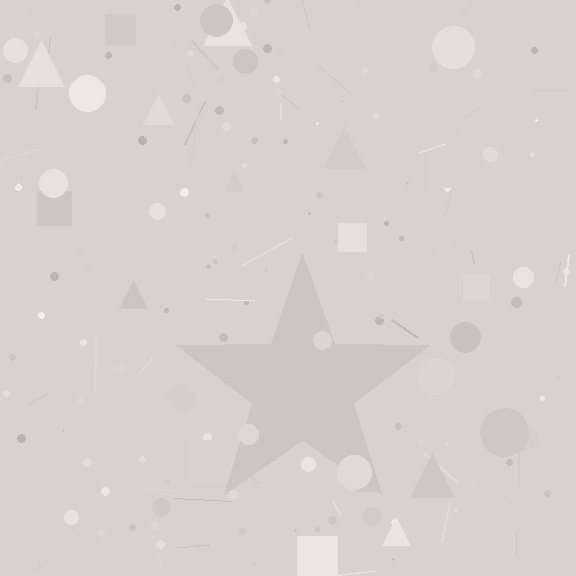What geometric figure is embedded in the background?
A star is embedded in the background.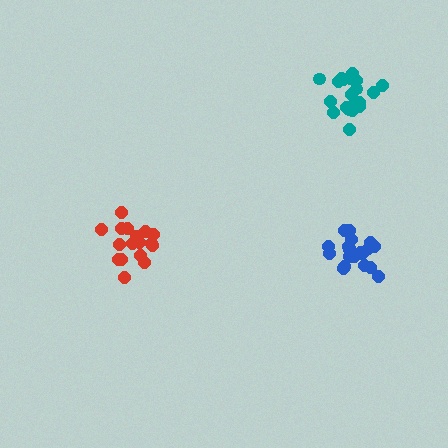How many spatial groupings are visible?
There are 3 spatial groupings.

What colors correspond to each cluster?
The clusters are colored: red, blue, teal.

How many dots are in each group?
Group 1: 17 dots, Group 2: 21 dots, Group 3: 21 dots (59 total).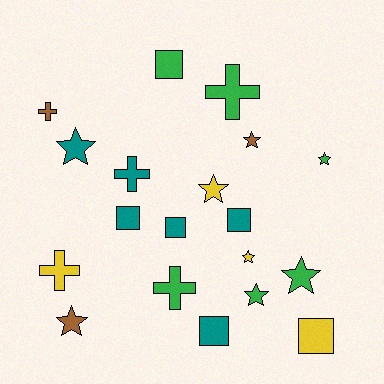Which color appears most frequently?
Teal, with 6 objects.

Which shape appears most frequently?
Star, with 8 objects.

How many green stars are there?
There are 3 green stars.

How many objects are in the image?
There are 19 objects.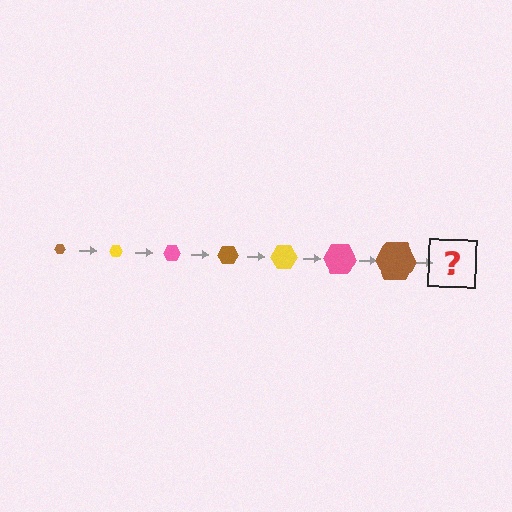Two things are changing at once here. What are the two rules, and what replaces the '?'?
The two rules are that the hexagon grows larger each step and the color cycles through brown, yellow, and pink. The '?' should be a yellow hexagon, larger than the previous one.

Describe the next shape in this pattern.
It should be a yellow hexagon, larger than the previous one.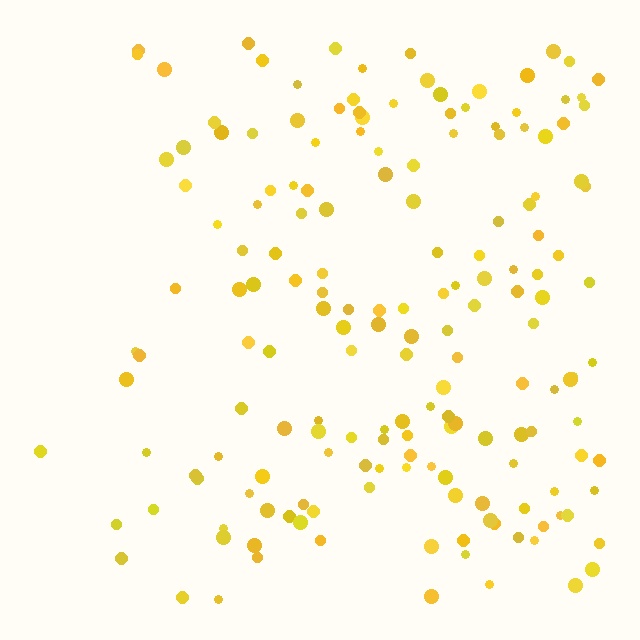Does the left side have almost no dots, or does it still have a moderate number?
Still a moderate number, just noticeably fewer than the right.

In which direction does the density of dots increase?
From left to right, with the right side densest.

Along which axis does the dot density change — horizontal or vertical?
Horizontal.